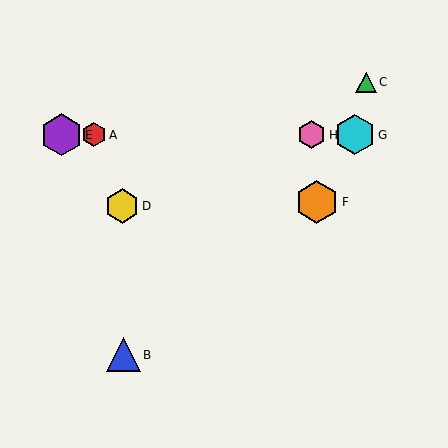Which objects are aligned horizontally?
Objects A, E, G, H are aligned horizontally.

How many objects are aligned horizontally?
4 objects (A, E, G, H) are aligned horizontally.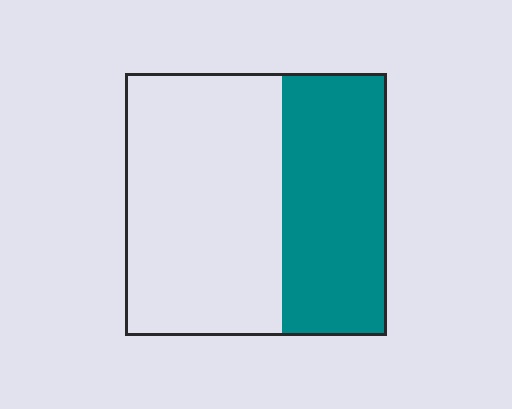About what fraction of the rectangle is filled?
About two fifths (2/5).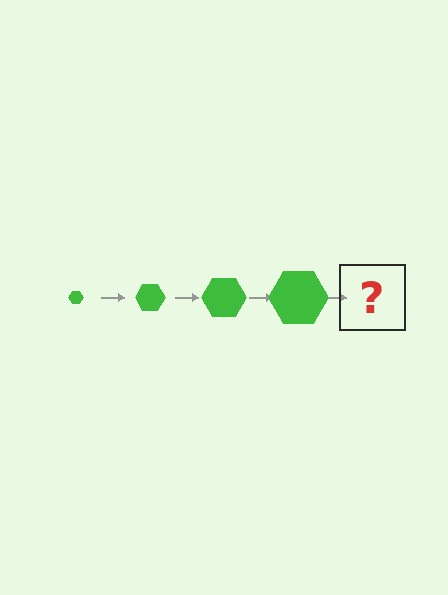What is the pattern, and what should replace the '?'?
The pattern is that the hexagon gets progressively larger each step. The '?' should be a green hexagon, larger than the previous one.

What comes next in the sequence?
The next element should be a green hexagon, larger than the previous one.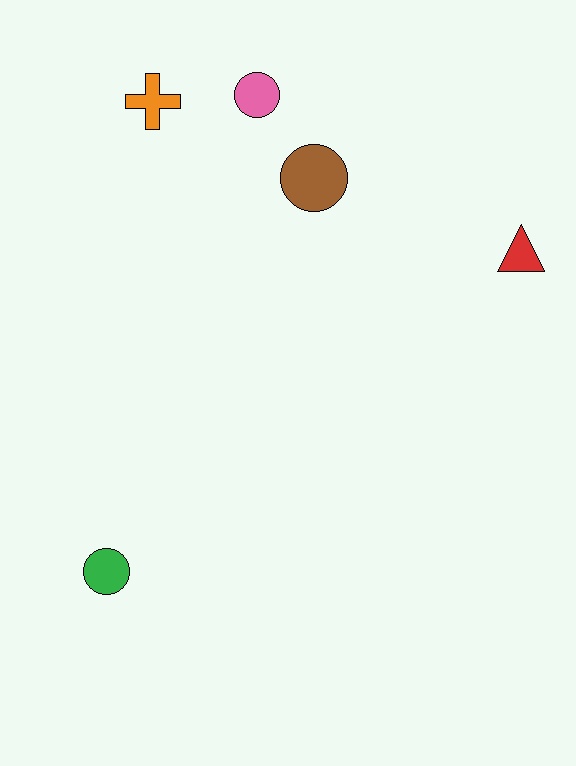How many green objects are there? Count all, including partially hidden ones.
There is 1 green object.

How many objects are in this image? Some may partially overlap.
There are 5 objects.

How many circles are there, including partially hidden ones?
There are 3 circles.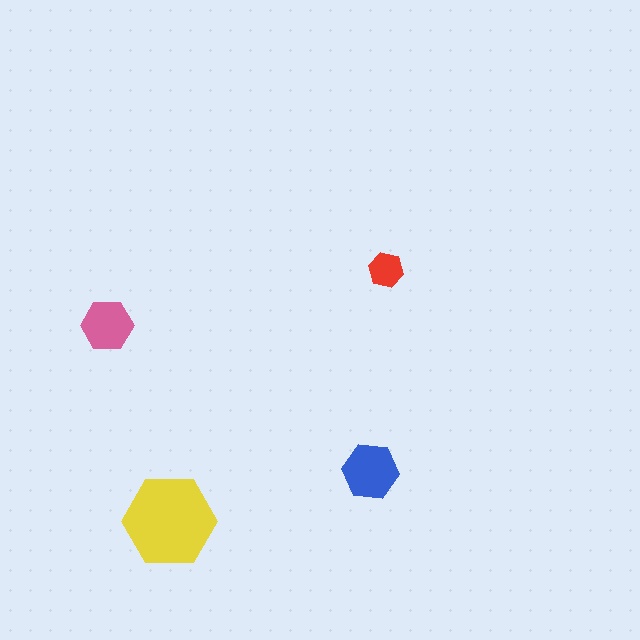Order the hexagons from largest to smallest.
the yellow one, the blue one, the pink one, the red one.